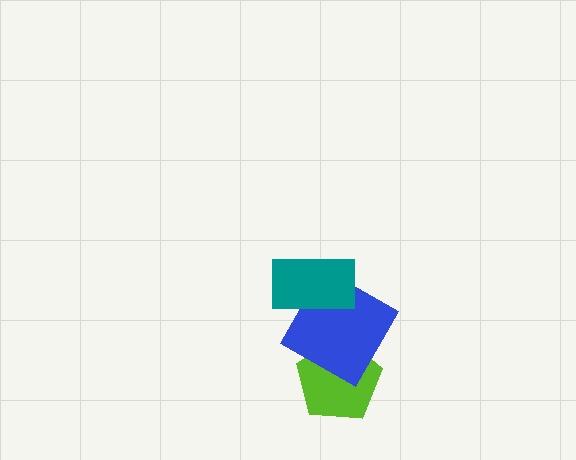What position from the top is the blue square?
The blue square is 2nd from the top.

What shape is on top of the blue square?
The teal rectangle is on top of the blue square.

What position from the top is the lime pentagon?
The lime pentagon is 3rd from the top.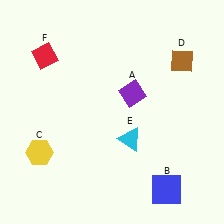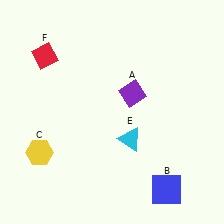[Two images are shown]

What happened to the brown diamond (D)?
The brown diamond (D) was removed in Image 2. It was in the top-right area of Image 1.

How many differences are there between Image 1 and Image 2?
There is 1 difference between the two images.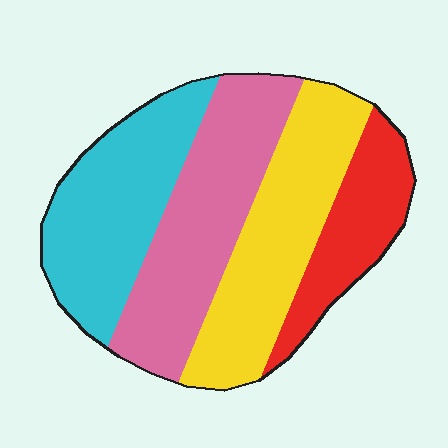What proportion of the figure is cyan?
Cyan covers around 25% of the figure.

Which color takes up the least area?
Red, at roughly 15%.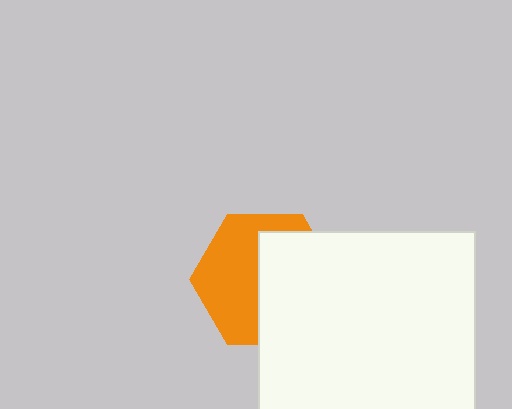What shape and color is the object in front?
The object in front is a white square.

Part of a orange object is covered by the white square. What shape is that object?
It is a hexagon.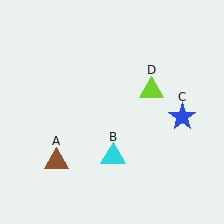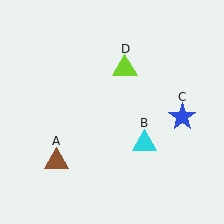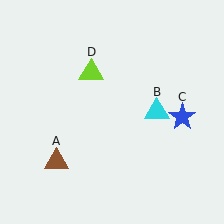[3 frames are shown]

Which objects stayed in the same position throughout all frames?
Brown triangle (object A) and blue star (object C) remained stationary.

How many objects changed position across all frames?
2 objects changed position: cyan triangle (object B), lime triangle (object D).